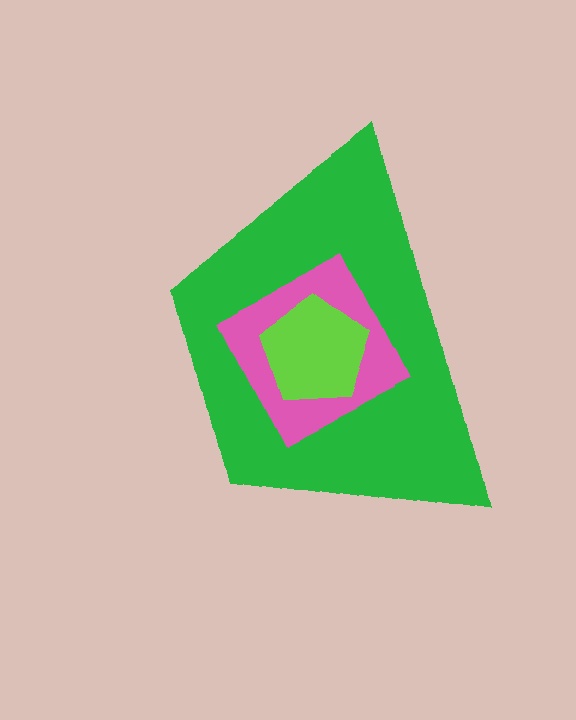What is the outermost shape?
The green trapezoid.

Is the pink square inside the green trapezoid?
Yes.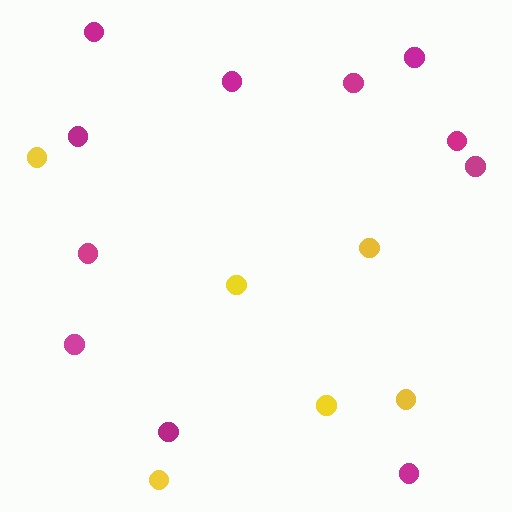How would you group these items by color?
There are 2 groups: one group of yellow circles (6) and one group of magenta circles (11).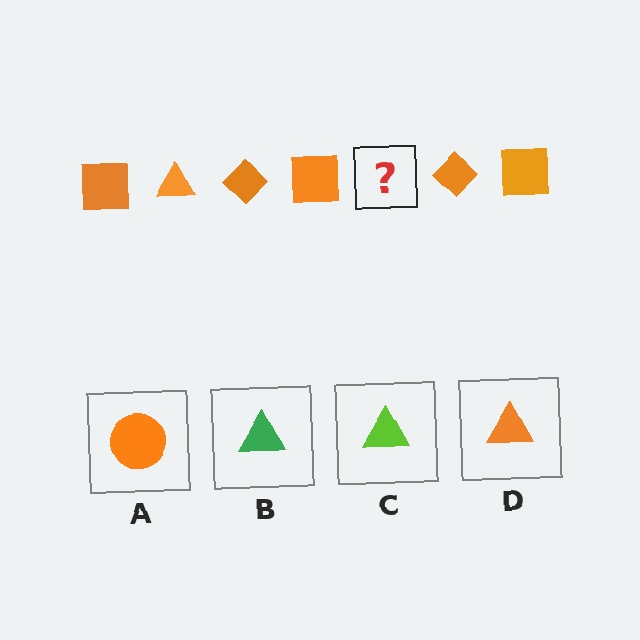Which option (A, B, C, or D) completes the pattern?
D.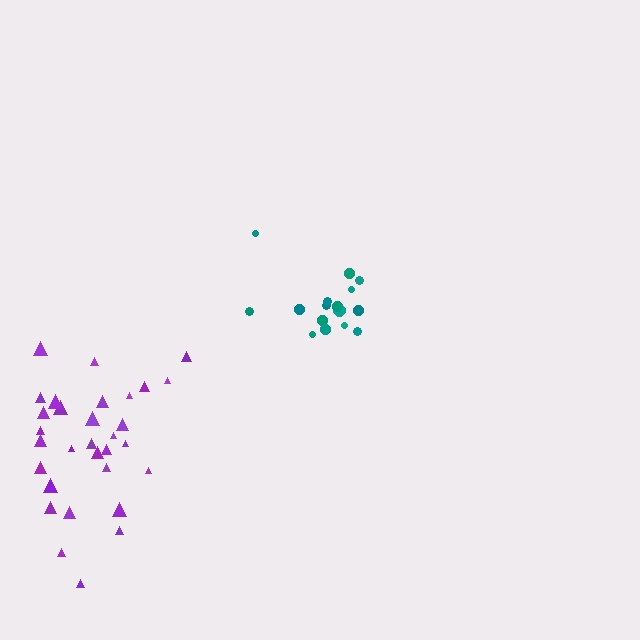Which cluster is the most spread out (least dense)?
Purple.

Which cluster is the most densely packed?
Teal.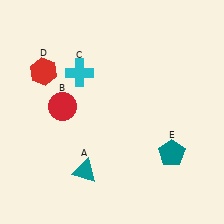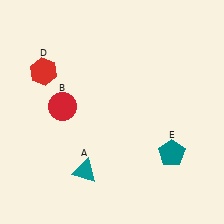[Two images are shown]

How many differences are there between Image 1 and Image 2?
There is 1 difference between the two images.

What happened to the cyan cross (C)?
The cyan cross (C) was removed in Image 2. It was in the top-left area of Image 1.